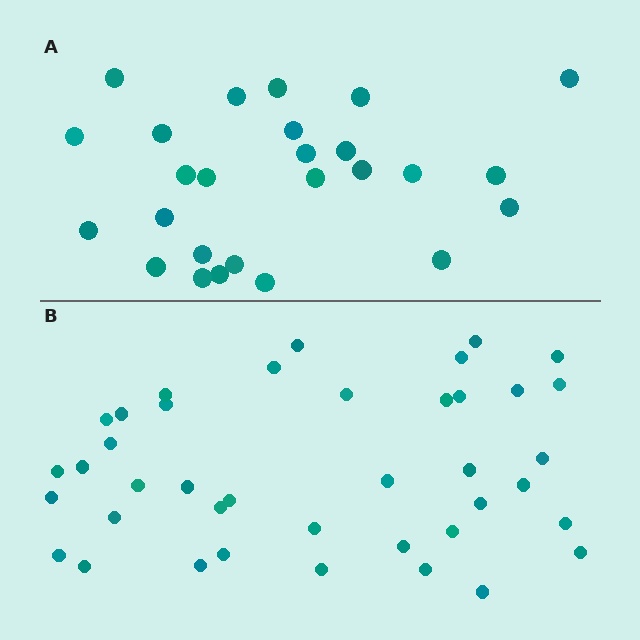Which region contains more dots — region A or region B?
Region B (the bottom region) has more dots.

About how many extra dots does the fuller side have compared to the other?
Region B has approximately 15 more dots than region A.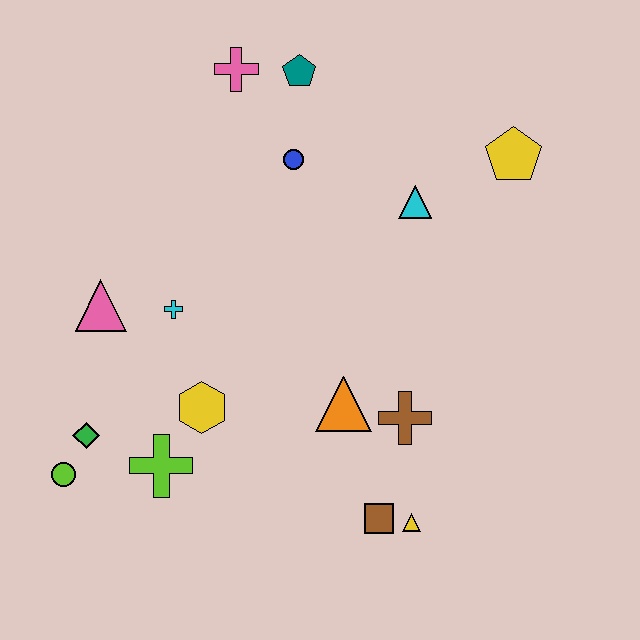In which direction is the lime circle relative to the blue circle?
The lime circle is below the blue circle.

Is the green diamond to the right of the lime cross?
No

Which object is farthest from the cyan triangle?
The lime circle is farthest from the cyan triangle.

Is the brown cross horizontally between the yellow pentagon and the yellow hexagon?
Yes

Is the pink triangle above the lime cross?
Yes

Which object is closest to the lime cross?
The yellow hexagon is closest to the lime cross.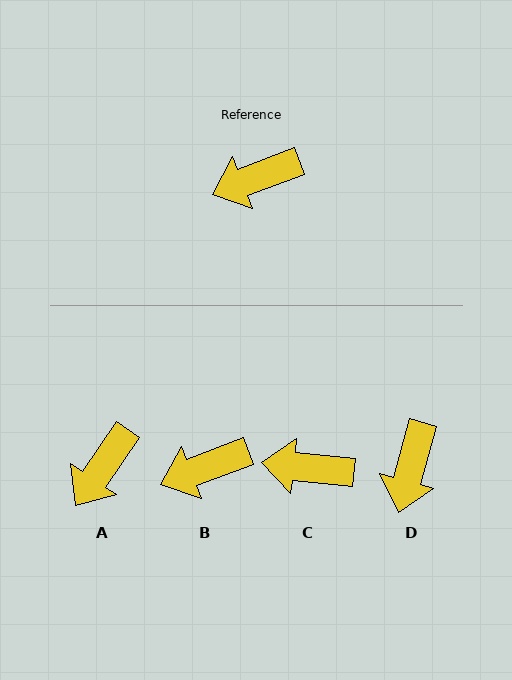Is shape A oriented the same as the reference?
No, it is off by about 34 degrees.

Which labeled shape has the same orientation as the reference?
B.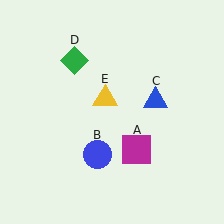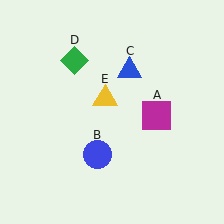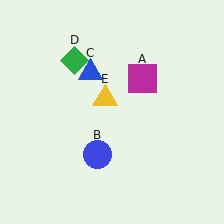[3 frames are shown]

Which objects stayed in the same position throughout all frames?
Blue circle (object B) and green diamond (object D) and yellow triangle (object E) remained stationary.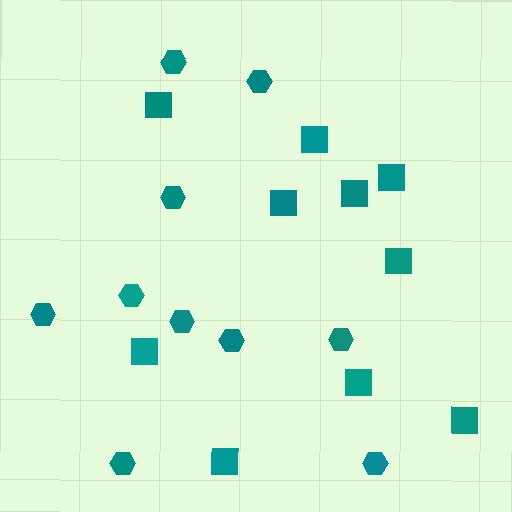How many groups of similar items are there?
There are 2 groups: one group of hexagons (10) and one group of squares (10).